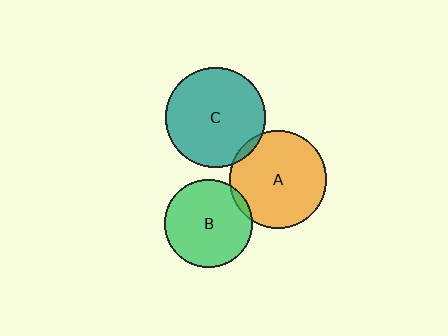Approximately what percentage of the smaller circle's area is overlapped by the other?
Approximately 5%.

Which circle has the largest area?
Circle C (teal).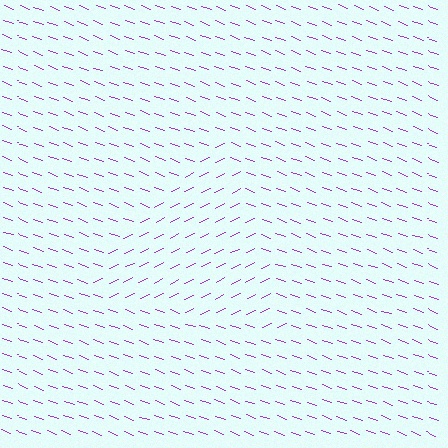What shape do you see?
I see a triangle.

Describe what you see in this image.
The image is filled with small purple line segments. A triangle region in the image has lines oriented differently from the surrounding lines, creating a visible texture boundary.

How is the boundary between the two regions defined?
The boundary is defined purely by a change in line orientation (approximately 45 degrees difference). All lines are the same color and thickness.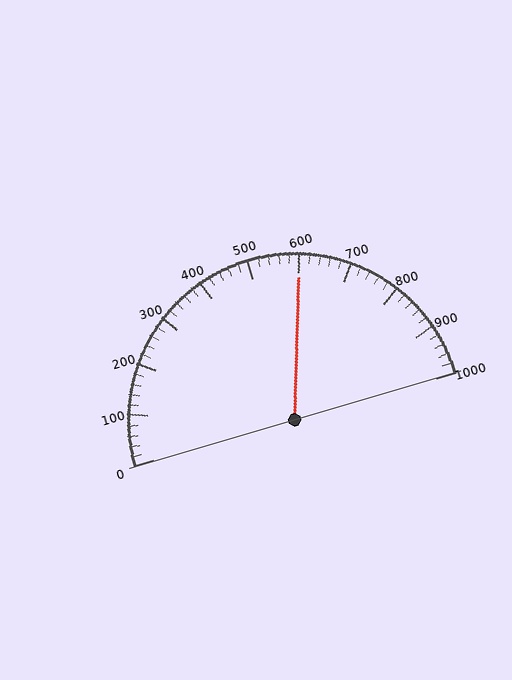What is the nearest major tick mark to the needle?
The nearest major tick mark is 600.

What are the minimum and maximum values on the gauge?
The gauge ranges from 0 to 1000.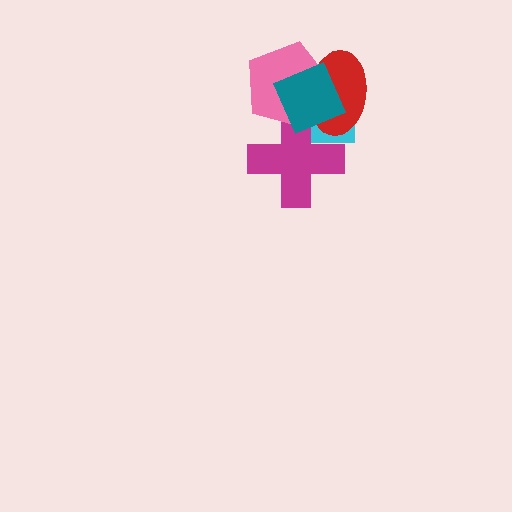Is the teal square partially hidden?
No, no other shape covers it.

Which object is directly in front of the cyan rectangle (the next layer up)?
The magenta cross is directly in front of the cyan rectangle.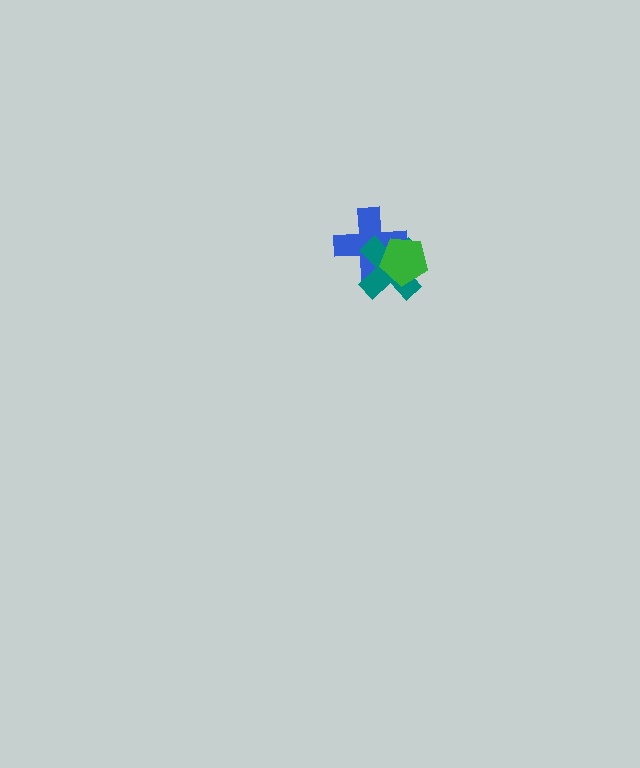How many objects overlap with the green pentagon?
2 objects overlap with the green pentagon.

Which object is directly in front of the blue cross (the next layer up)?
The teal cross is directly in front of the blue cross.